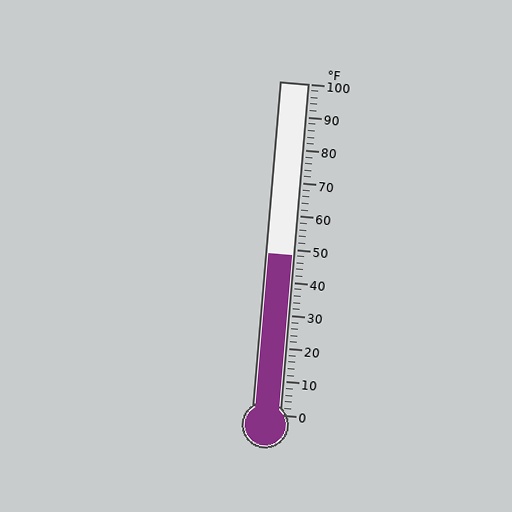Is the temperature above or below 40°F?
The temperature is above 40°F.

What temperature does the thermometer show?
The thermometer shows approximately 48°F.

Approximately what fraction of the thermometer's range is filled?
The thermometer is filled to approximately 50% of its range.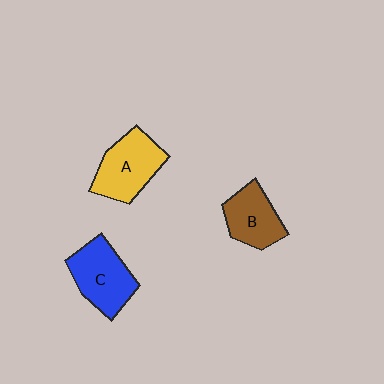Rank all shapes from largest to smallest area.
From largest to smallest: A (yellow), C (blue), B (brown).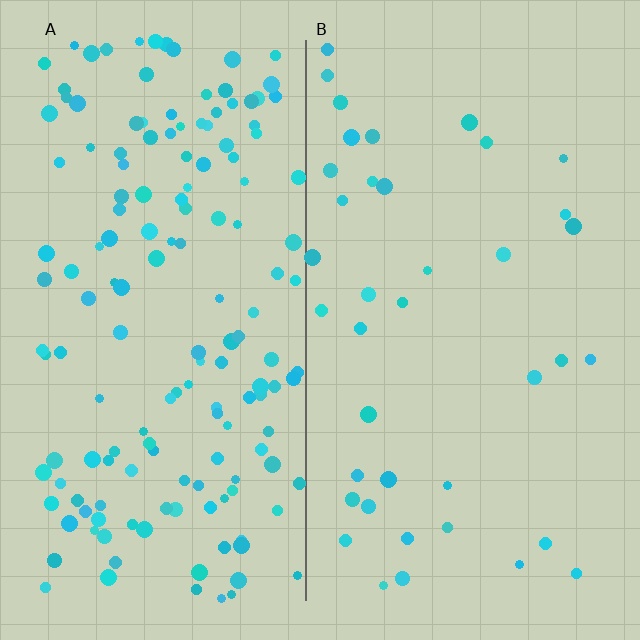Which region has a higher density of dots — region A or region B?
A (the left).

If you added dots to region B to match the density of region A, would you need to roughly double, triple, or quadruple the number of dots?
Approximately quadruple.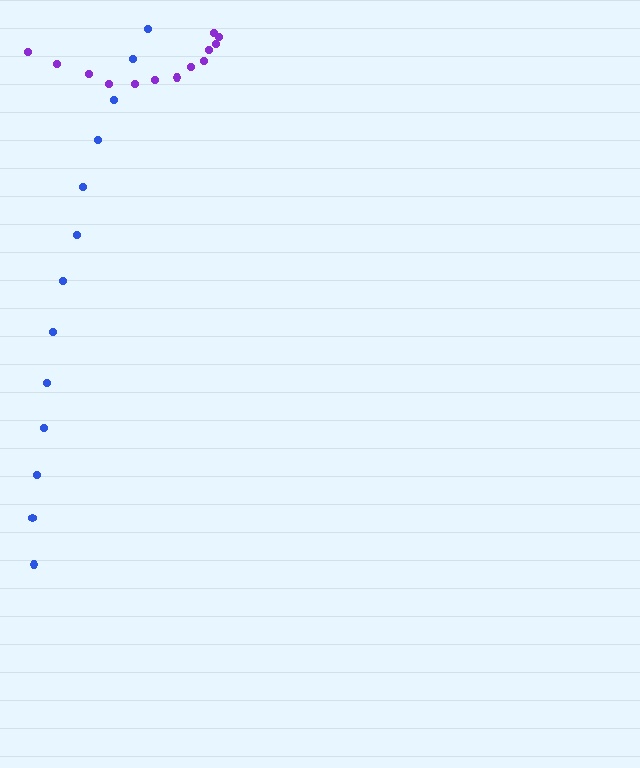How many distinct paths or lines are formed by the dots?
There are 2 distinct paths.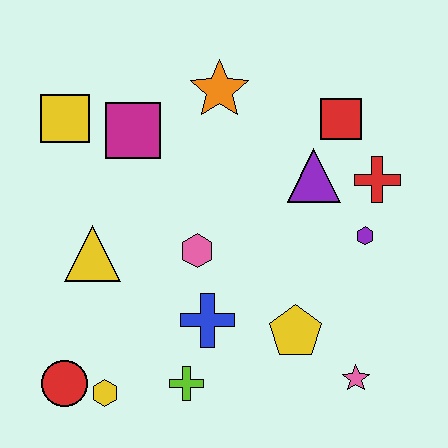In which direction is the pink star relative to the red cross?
The pink star is below the red cross.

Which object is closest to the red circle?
The yellow hexagon is closest to the red circle.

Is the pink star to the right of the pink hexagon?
Yes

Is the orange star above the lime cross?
Yes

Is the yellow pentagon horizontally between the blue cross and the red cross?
Yes